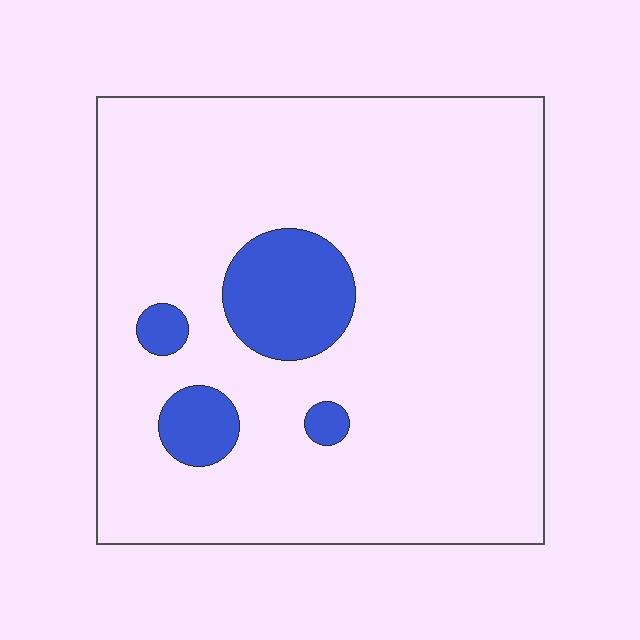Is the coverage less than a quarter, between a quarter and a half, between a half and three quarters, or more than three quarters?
Less than a quarter.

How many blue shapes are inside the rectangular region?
4.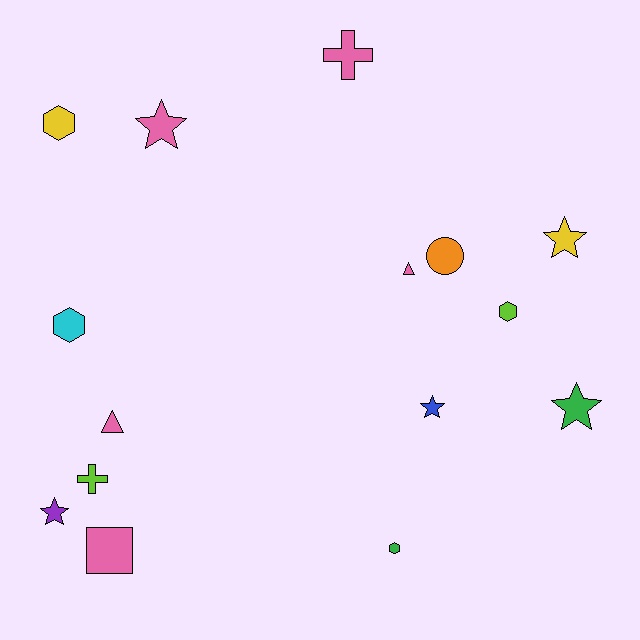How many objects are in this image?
There are 15 objects.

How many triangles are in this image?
There are 2 triangles.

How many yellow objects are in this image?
There are 2 yellow objects.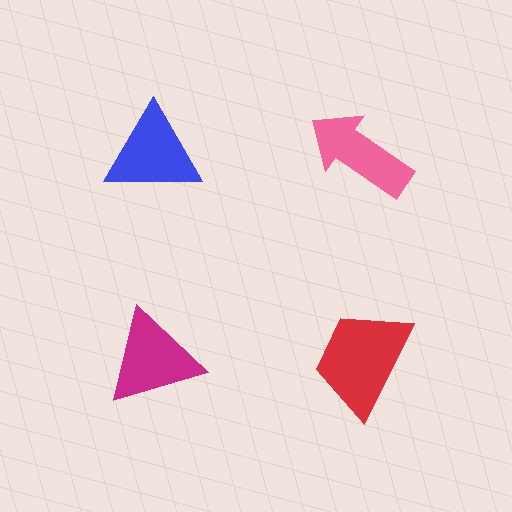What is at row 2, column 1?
A magenta triangle.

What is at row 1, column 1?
A blue triangle.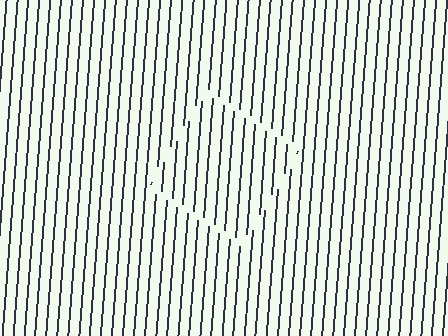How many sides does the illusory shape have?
4 sides — the line-ends trace a square.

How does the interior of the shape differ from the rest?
The interior of the shape contains the same grating, shifted by half a period — the contour is defined by the phase discontinuity where line-ends from the inner and outer gratings abut.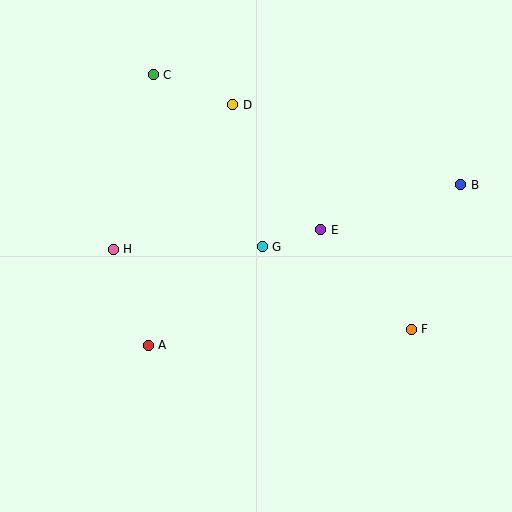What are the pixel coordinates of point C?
Point C is at (153, 75).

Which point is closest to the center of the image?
Point G at (262, 247) is closest to the center.